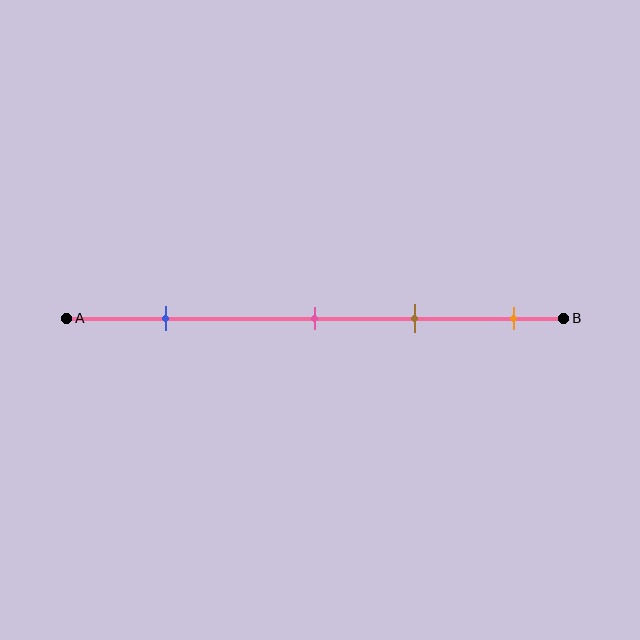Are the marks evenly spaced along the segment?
No, the marks are not evenly spaced.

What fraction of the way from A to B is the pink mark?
The pink mark is approximately 50% (0.5) of the way from A to B.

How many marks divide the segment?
There are 4 marks dividing the segment.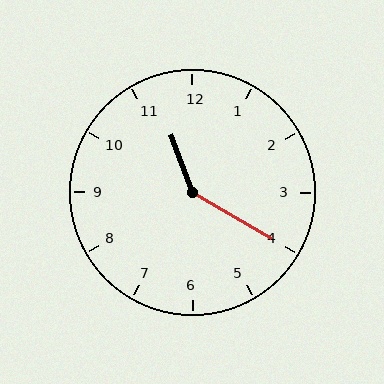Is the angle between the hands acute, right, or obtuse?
It is obtuse.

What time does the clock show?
11:20.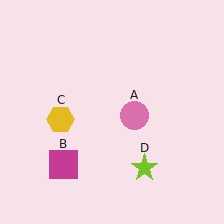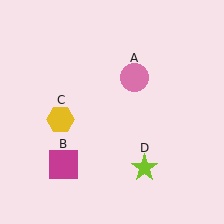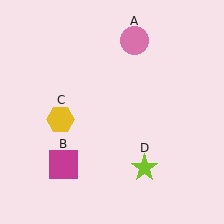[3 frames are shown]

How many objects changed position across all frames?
1 object changed position: pink circle (object A).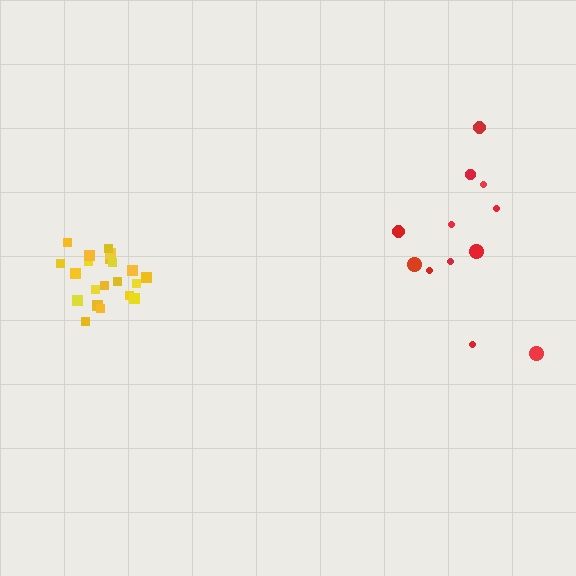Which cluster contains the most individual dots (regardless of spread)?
Yellow (21).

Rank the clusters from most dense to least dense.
yellow, red.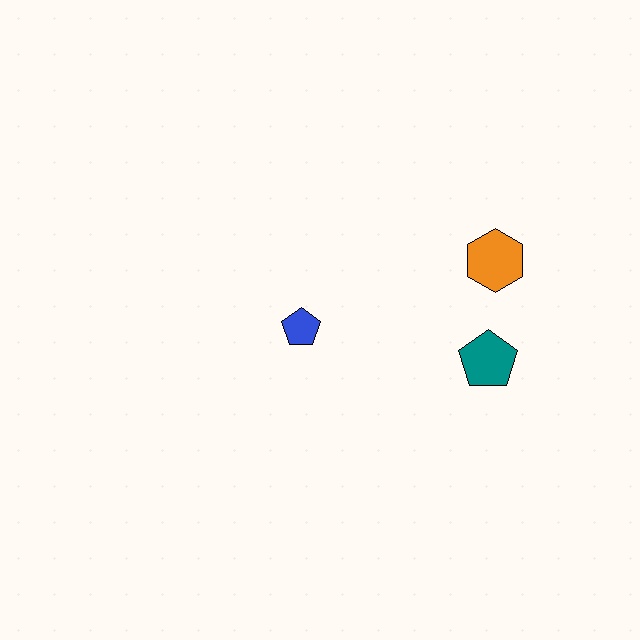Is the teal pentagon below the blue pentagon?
Yes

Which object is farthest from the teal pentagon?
The blue pentagon is farthest from the teal pentagon.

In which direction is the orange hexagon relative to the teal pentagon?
The orange hexagon is above the teal pentagon.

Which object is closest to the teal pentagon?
The orange hexagon is closest to the teal pentagon.